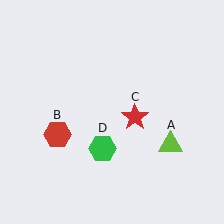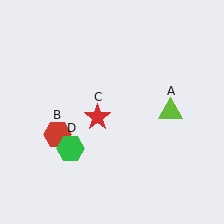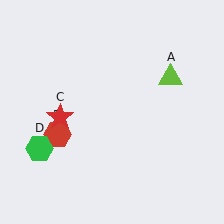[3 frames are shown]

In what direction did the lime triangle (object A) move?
The lime triangle (object A) moved up.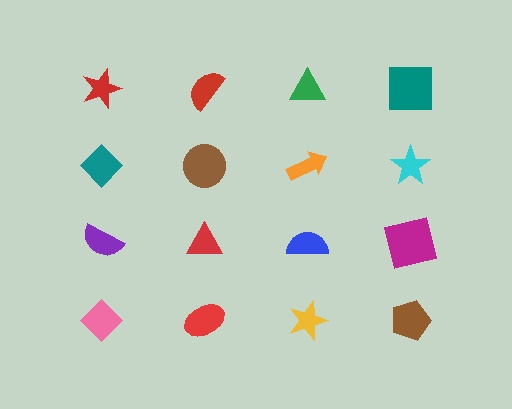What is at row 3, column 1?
A purple semicircle.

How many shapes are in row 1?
4 shapes.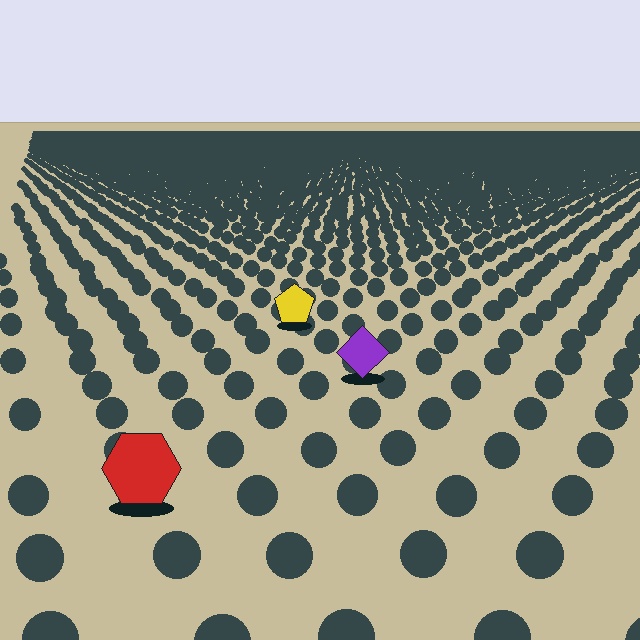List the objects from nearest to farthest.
From nearest to farthest: the red hexagon, the purple diamond, the yellow pentagon.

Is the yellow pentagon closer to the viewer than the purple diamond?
No. The purple diamond is closer — you can tell from the texture gradient: the ground texture is coarser near it.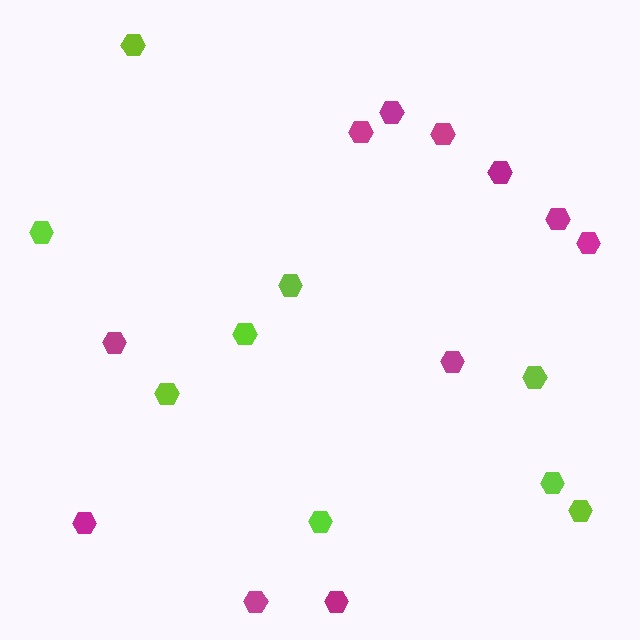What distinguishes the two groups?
There are 2 groups: one group of lime hexagons (9) and one group of magenta hexagons (11).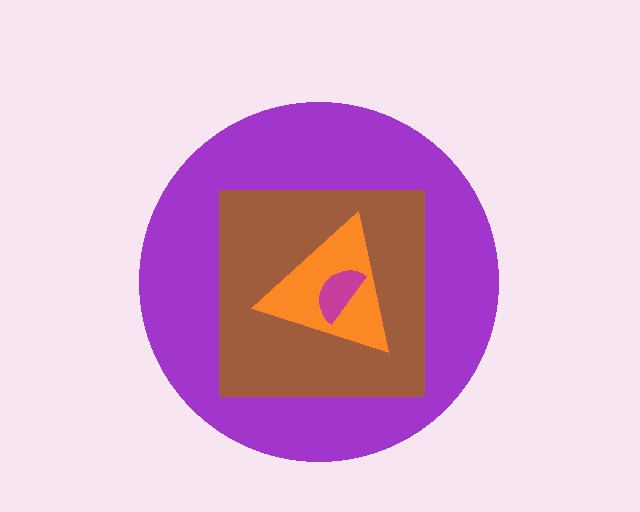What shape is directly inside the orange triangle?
The magenta semicircle.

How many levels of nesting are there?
4.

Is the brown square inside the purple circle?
Yes.